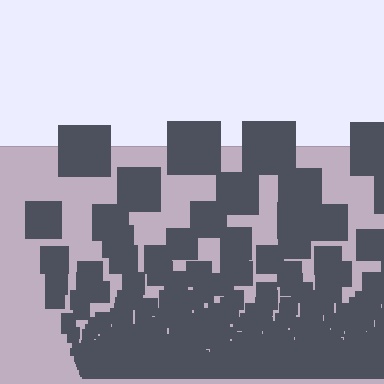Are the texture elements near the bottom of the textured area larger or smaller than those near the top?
Smaller. The gradient is inverted — elements near the bottom are smaller and denser.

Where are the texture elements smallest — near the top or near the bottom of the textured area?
Near the bottom.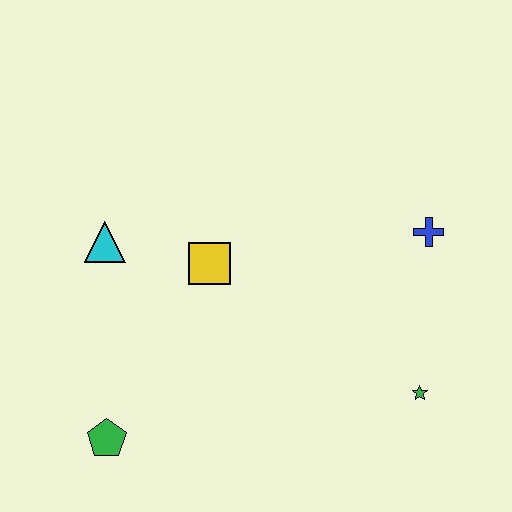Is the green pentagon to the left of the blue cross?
Yes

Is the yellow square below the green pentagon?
No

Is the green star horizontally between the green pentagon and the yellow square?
No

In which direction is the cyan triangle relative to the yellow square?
The cyan triangle is to the left of the yellow square.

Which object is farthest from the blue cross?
The green pentagon is farthest from the blue cross.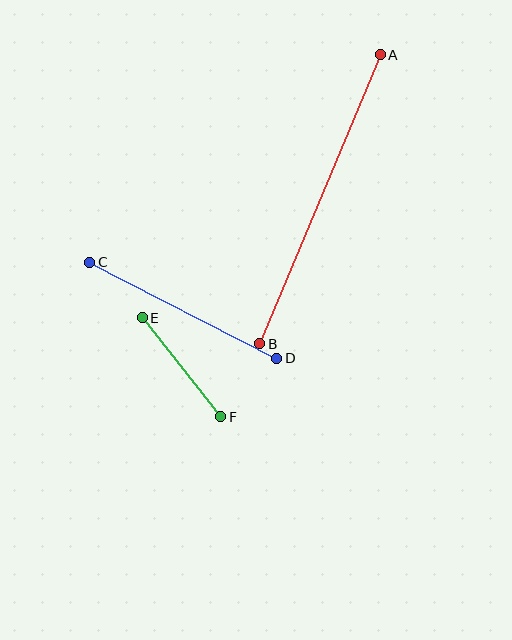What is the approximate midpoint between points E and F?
The midpoint is at approximately (182, 367) pixels.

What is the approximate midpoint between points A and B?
The midpoint is at approximately (320, 199) pixels.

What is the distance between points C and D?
The distance is approximately 210 pixels.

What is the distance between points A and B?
The distance is approximately 313 pixels.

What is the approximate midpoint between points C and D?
The midpoint is at approximately (183, 310) pixels.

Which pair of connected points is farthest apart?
Points A and B are farthest apart.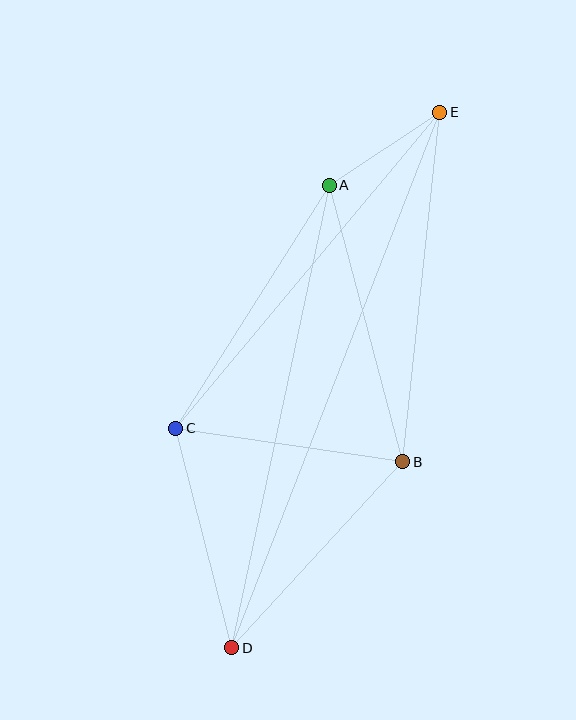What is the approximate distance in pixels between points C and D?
The distance between C and D is approximately 227 pixels.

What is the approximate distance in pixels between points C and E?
The distance between C and E is approximately 412 pixels.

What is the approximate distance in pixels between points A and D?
The distance between A and D is approximately 473 pixels.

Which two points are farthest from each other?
Points D and E are farthest from each other.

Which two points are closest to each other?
Points A and E are closest to each other.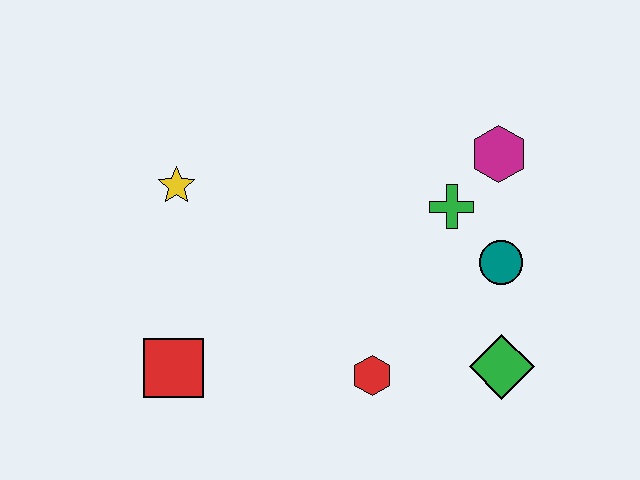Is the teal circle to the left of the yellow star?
No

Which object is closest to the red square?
The yellow star is closest to the red square.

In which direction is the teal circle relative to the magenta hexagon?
The teal circle is below the magenta hexagon.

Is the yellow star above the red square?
Yes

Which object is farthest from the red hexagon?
The yellow star is farthest from the red hexagon.